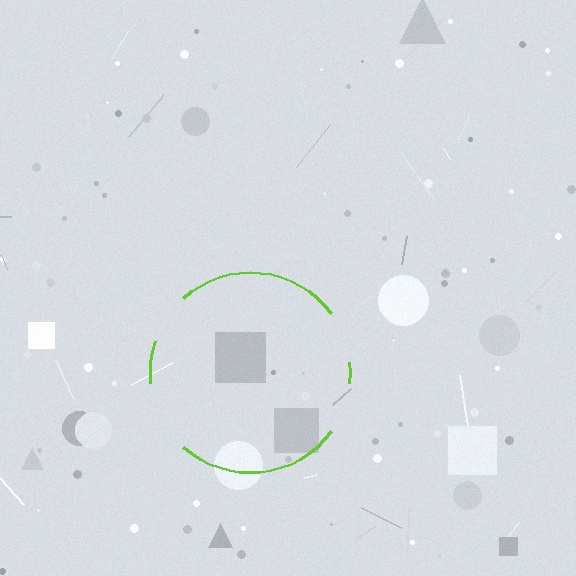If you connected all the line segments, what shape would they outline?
They would outline a circle.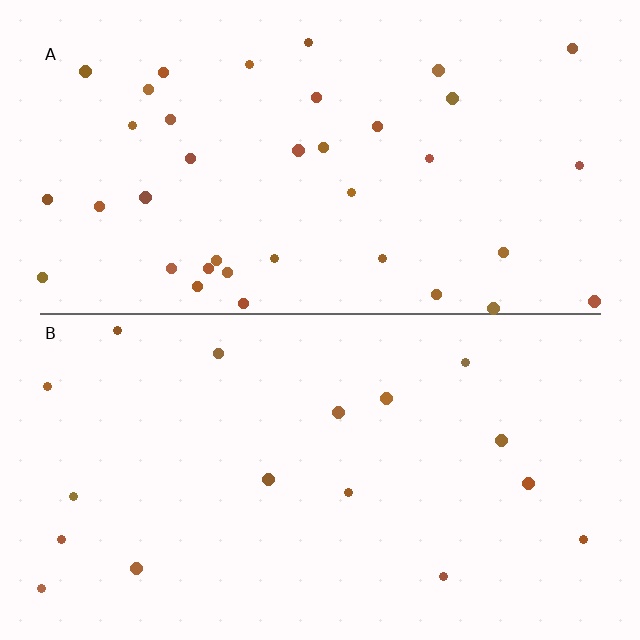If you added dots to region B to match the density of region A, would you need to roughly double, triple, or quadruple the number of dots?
Approximately double.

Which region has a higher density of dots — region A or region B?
A (the top).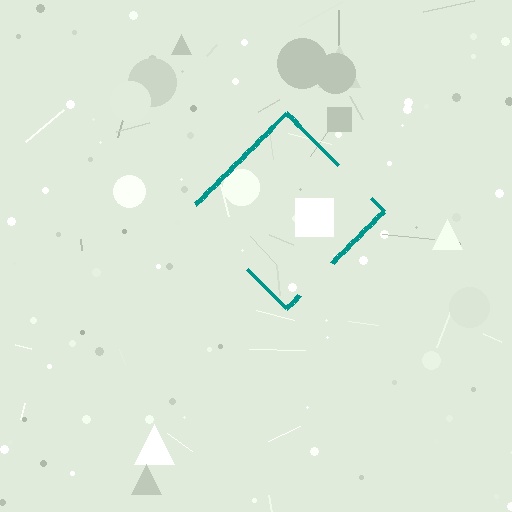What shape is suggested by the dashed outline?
The dashed outline suggests a diamond.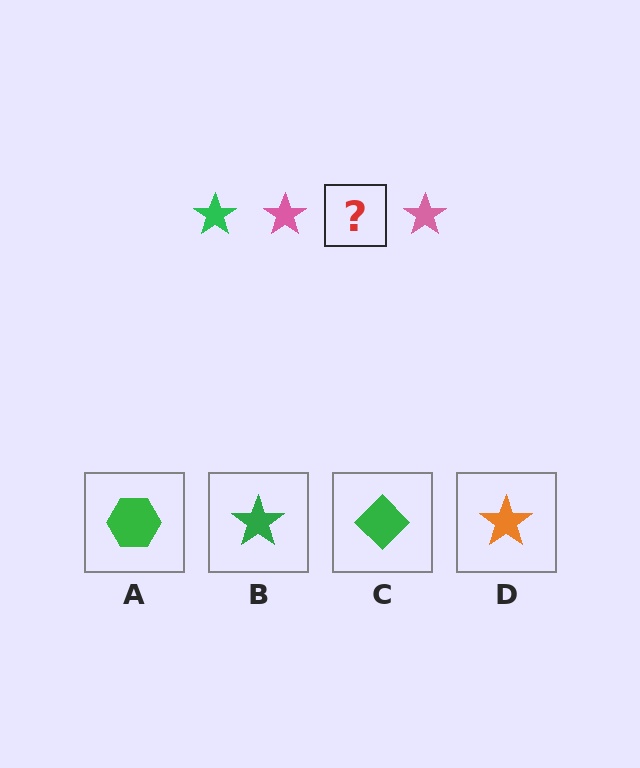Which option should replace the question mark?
Option B.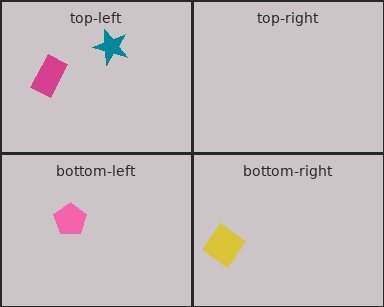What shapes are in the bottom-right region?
The yellow diamond.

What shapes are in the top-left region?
The magenta rectangle, the teal star.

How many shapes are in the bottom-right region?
1.